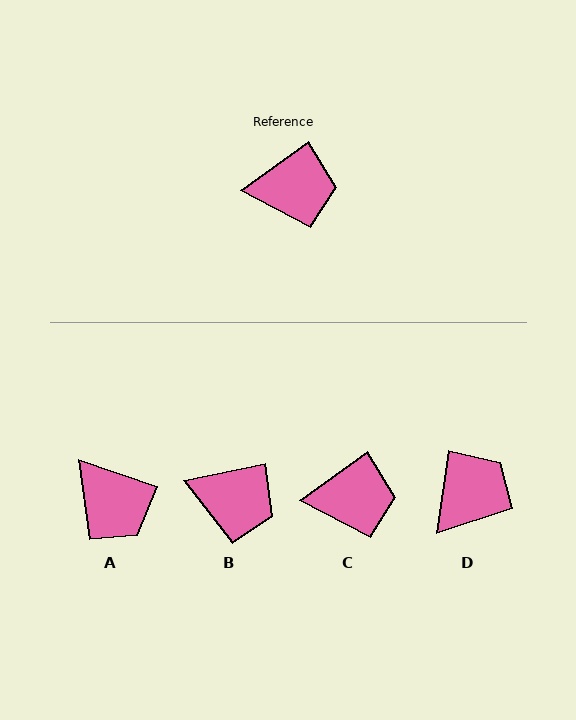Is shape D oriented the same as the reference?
No, it is off by about 46 degrees.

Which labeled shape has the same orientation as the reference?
C.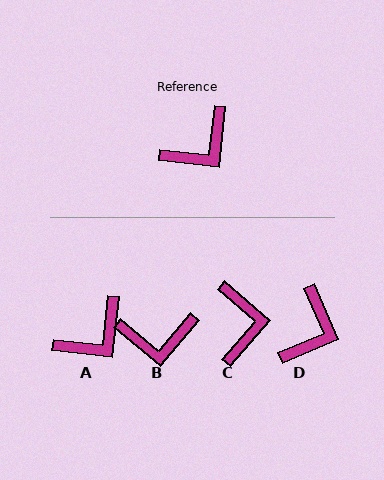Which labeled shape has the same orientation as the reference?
A.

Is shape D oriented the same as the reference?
No, it is off by about 29 degrees.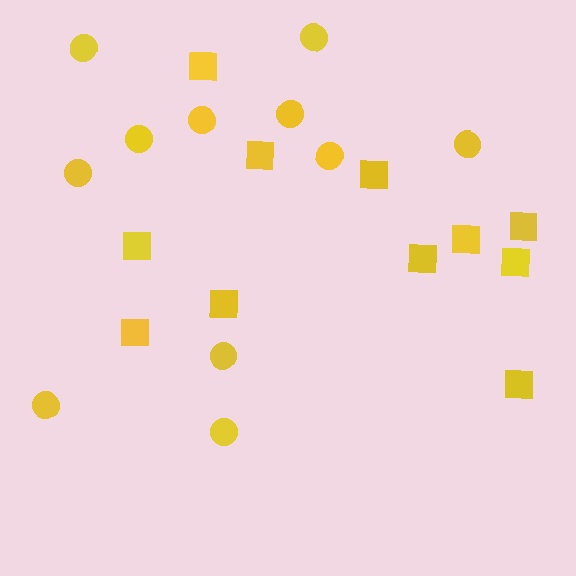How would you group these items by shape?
There are 2 groups: one group of circles (11) and one group of squares (11).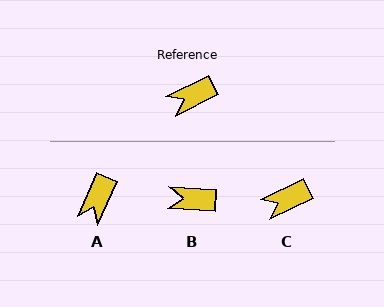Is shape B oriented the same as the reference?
No, it is off by about 30 degrees.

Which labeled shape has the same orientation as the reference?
C.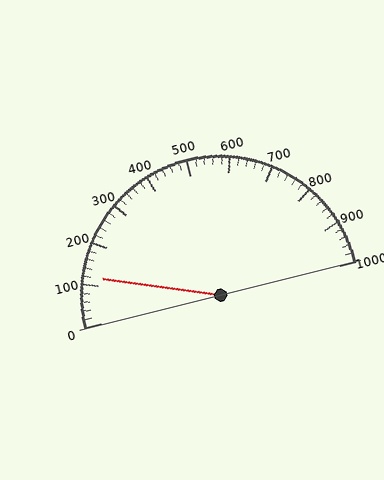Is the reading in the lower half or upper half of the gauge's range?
The reading is in the lower half of the range (0 to 1000).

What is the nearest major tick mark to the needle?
The nearest major tick mark is 100.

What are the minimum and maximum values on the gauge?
The gauge ranges from 0 to 1000.